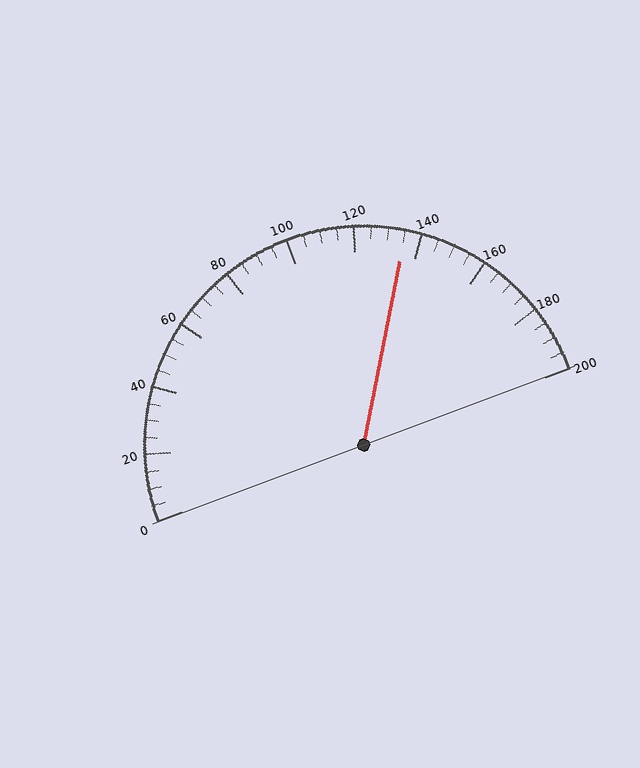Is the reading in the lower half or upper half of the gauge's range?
The reading is in the upper half of the range (0 to 200).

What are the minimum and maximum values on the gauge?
The gauge ranges from 0 to 200.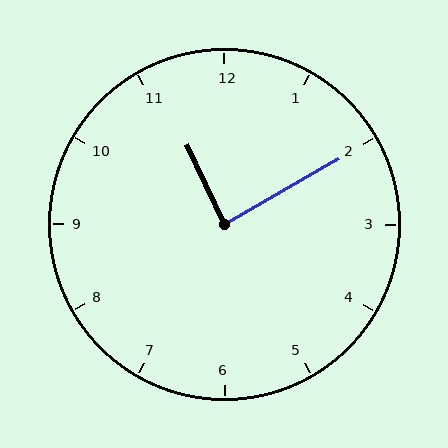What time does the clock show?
11:10.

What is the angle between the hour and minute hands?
Approximately 85 degrees.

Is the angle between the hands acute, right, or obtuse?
It is right.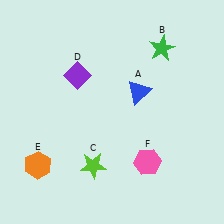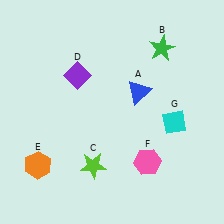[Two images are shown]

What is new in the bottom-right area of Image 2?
A cyan diamond (G) was added in the bottom-right area of Image 2.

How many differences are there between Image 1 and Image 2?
There is 1 difference between the two images.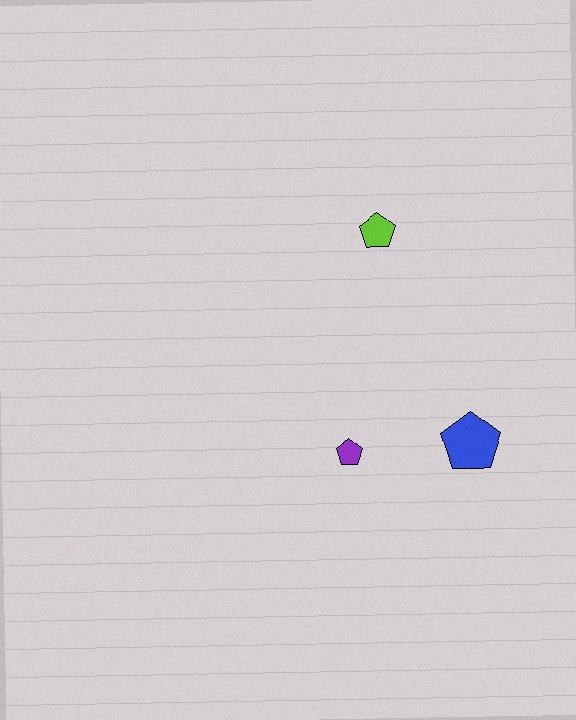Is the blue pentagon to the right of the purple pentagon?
Yes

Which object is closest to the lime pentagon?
The purple pentagon is closest to the lime pentagon.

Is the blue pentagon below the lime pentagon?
Yes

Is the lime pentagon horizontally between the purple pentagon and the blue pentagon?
Yes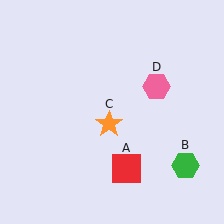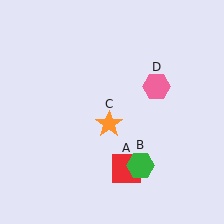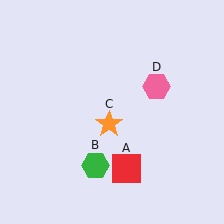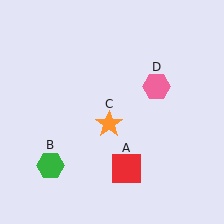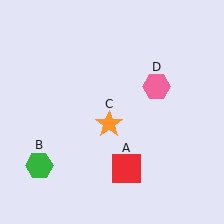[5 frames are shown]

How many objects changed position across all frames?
1 object changed position: green hexagon (object B).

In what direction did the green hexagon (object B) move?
The green hexagon (object B) moved left.